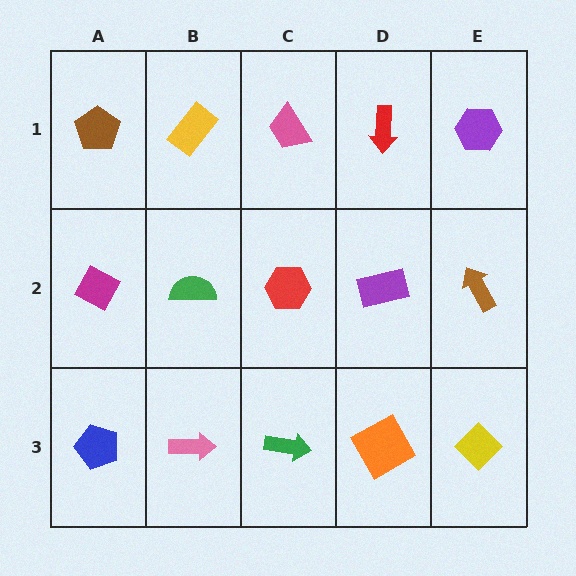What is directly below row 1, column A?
A magenta diamond.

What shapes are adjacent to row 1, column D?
A purple rectangle (row 2, column D), a pink trapezoid (row 1, column C), a purple hexagon (row 1, column E).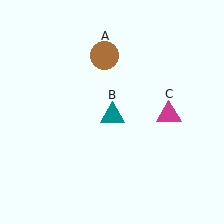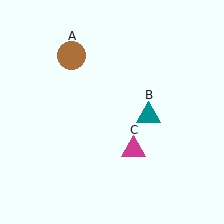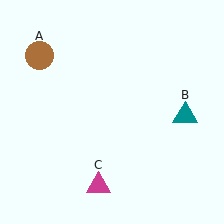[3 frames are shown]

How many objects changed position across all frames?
3 objects changed position: brown circle (object A), teal triangle (object B), magenta triangle (object C).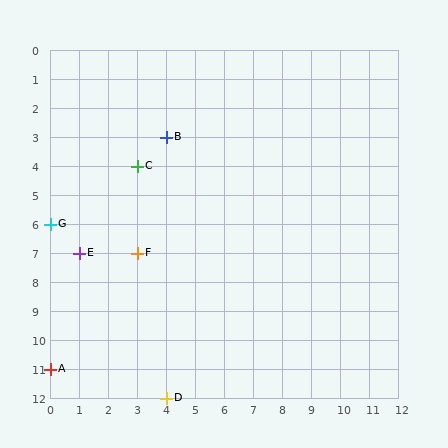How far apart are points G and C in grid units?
Points G and C are 3 columns and 2 rows apart (about 3.6 grid units diagonally).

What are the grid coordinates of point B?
Point B is at grid coordinates (4, 3).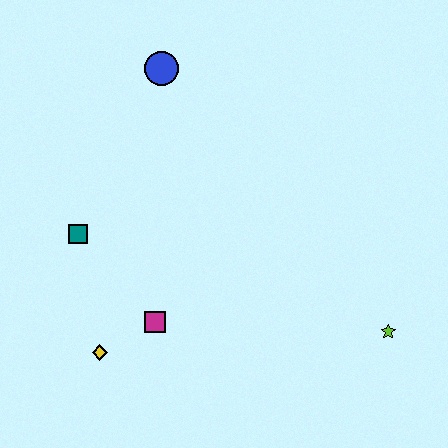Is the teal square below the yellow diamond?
No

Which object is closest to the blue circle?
The teal square is closest to the blue circle.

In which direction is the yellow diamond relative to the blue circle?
The yellow diamond is below the blue circle.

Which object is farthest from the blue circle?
The lime star is farthest from the blue circle.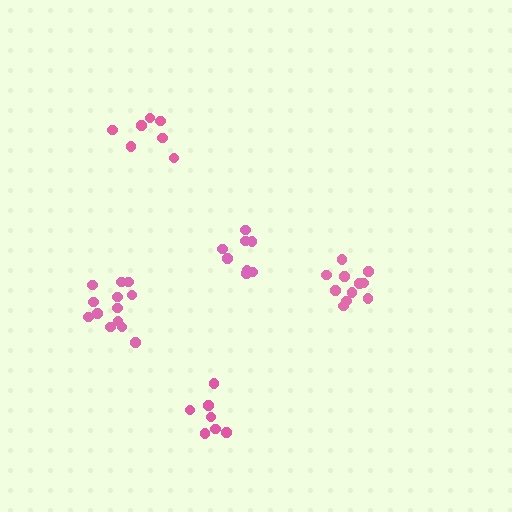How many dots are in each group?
Group 1: 7 dots, Group 2: 11 dots, Group 3: 13 dots, Group 4: 7 dots, Group 5: 8 dots (46 total).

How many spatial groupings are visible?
There are 5 spatial groupings.